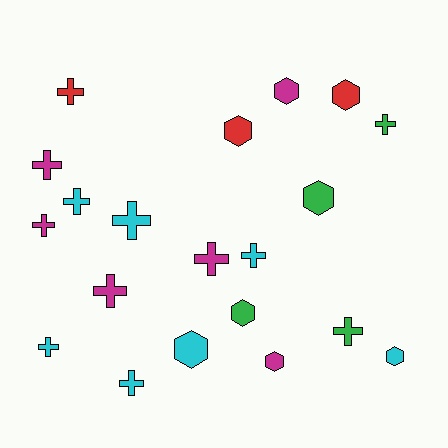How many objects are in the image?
There are 20 objects.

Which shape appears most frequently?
Cross, with 12 objects.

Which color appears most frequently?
Cyan, with 7 objects.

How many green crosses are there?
There are 2 green crosses.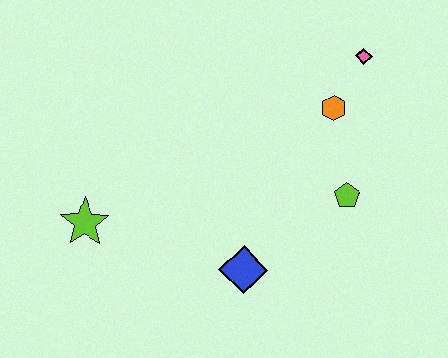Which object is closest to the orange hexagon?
The pink diamond is closest to the orange hexagon.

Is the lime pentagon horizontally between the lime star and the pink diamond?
Yes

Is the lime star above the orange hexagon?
No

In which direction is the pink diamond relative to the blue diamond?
The pink diamond is above the blue diamond.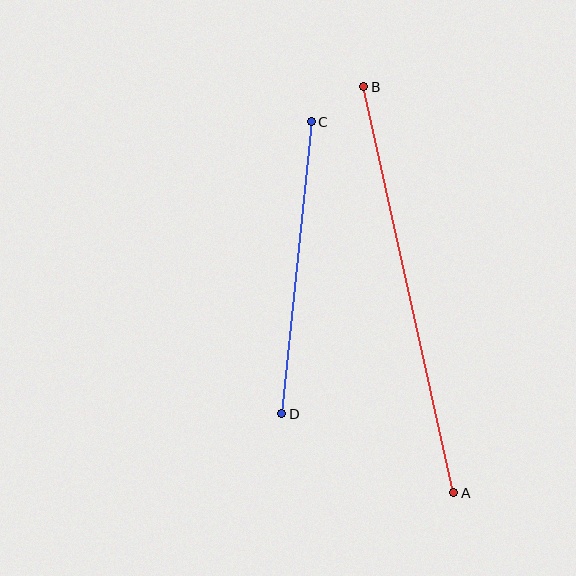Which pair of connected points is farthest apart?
Points A and B are farthest apart.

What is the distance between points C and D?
The distance is approximately 293 pixels.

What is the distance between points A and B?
The distance is approximately 416 pixels.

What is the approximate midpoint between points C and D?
The midpoint is at approximately (296, 268) pixels.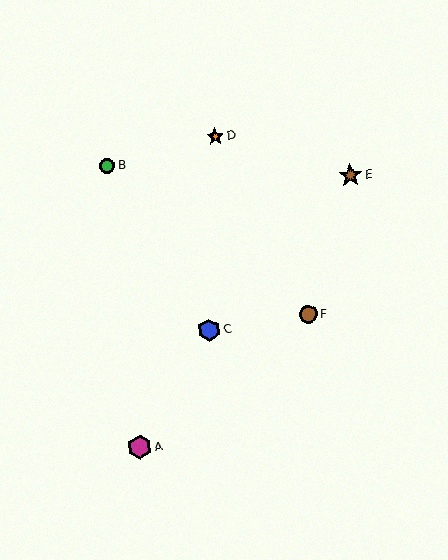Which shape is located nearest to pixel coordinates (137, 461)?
The magenta hexagon (labeled A) at (140, 447) is nearest to that location.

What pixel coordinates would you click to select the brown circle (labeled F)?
Click at (308, 314) to select the brown circle F.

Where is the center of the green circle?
The center of the green circle is at (107, 166).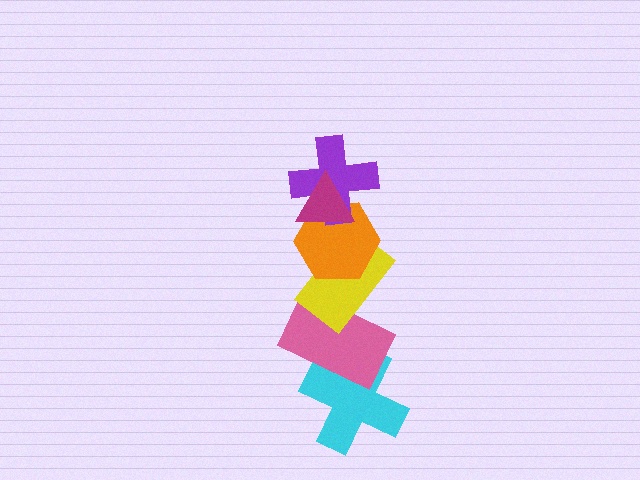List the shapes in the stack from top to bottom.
From top to bottom: the magenta triangle, the purple cross, the orange hexagon, the yellow rectangle, the pink rectangle, the cyan cross.